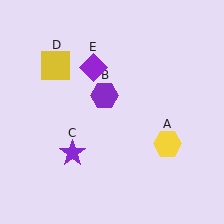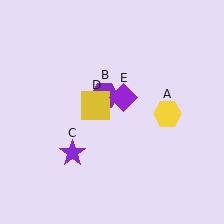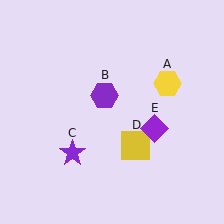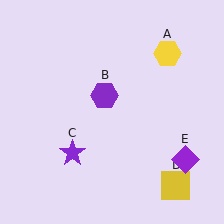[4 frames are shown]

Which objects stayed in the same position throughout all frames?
Purple hexagon (object B) and purple star (object C) remained stationary.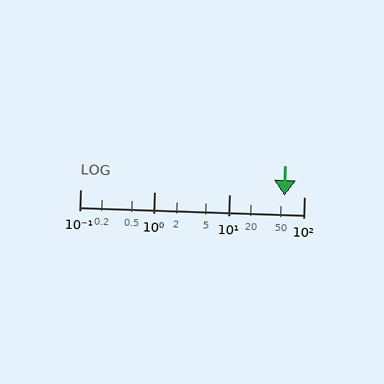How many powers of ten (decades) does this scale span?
The scale spans 3 decades, from 0.1 to 100.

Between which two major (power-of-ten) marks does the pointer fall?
The pointer is between 10 and 100.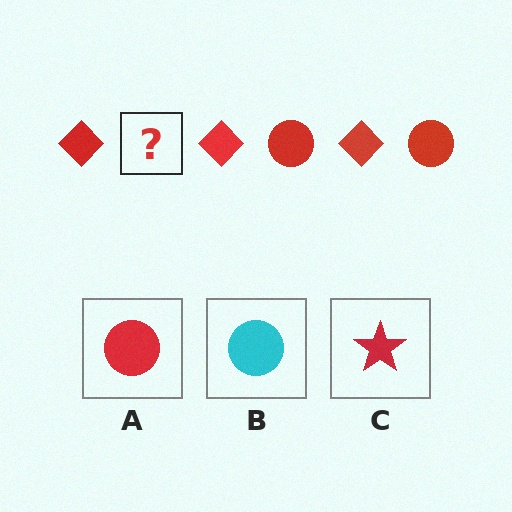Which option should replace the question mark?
Option A.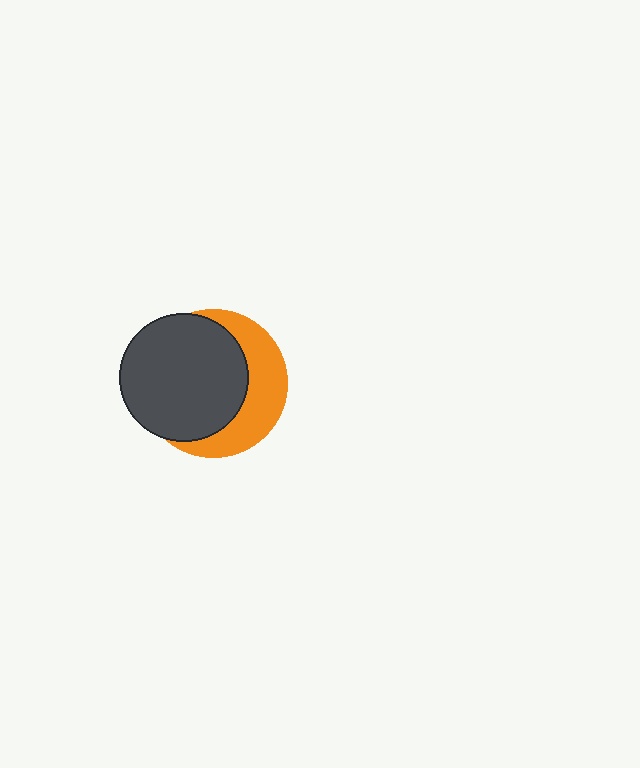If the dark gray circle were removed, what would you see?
You would see the complete orange circle.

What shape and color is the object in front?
The object in front is a dark gray circle.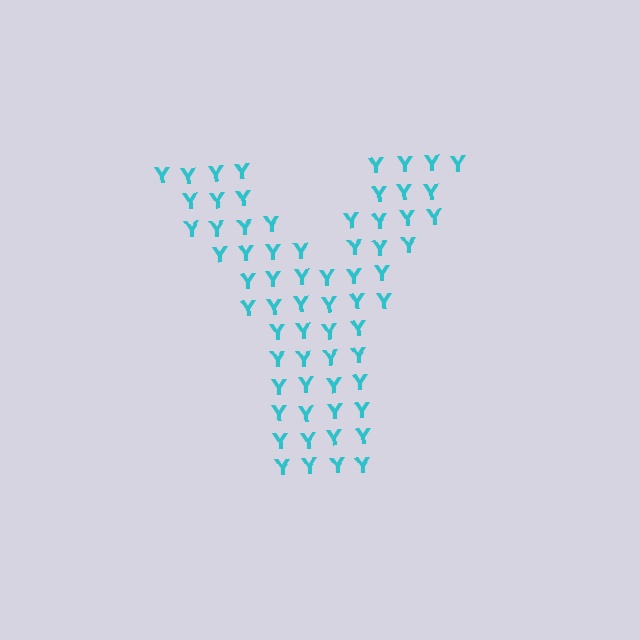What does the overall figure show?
The overall figure shows the letter Y.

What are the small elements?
The small elements are letter Y's.